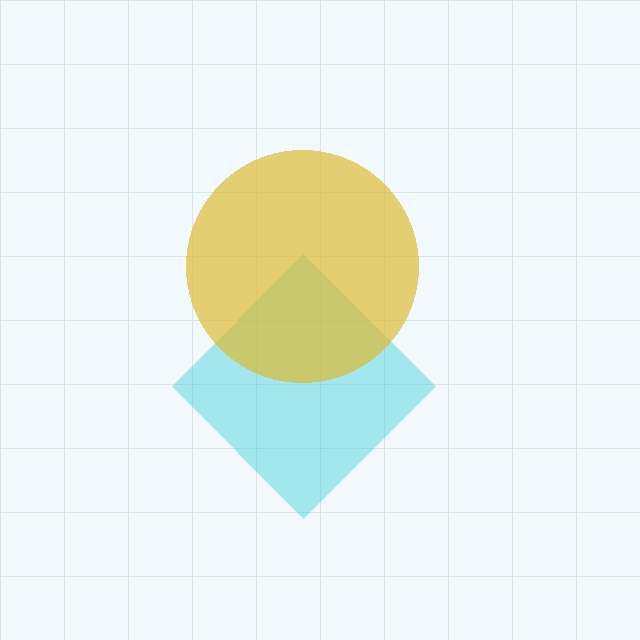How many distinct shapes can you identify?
There are 2 distinct shapes: a cyan diamond, a yellow circle.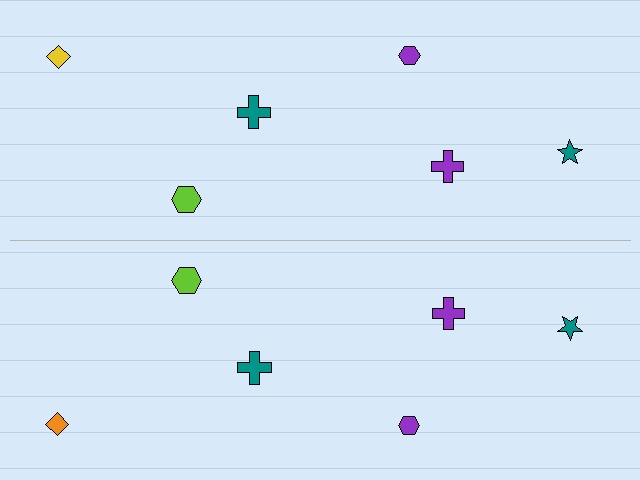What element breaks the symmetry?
The orange diamond on the bottom side breaks the symmetry — its mirror counterpart is yellow.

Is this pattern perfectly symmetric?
No, the pattern is not perfectly symmetric. The orange diamond on the bottom side breaks the symmetry — its mirror counterpart is yellow.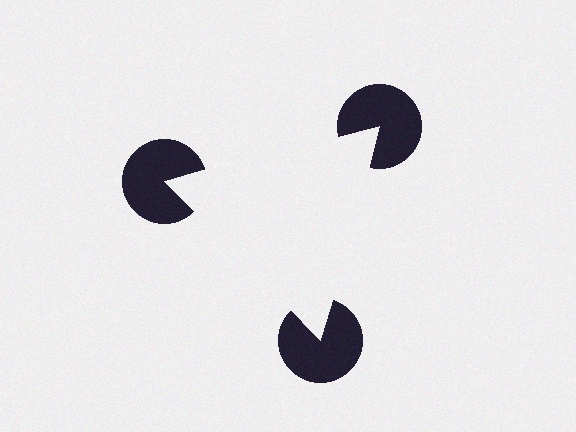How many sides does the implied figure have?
3 sides.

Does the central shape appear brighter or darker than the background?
It typically appears slightly brighter than the background, even though no actual brightness change is drawn.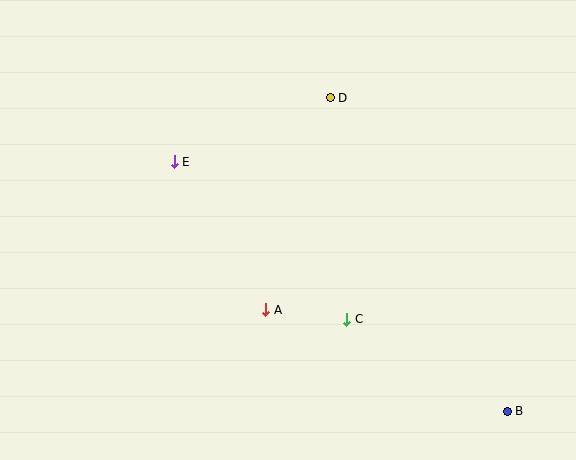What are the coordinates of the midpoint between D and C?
The midpoint between D and C is at (338, 208).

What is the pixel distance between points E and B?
The distance between E and B is 416 pixels.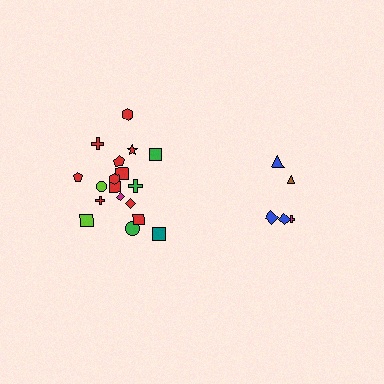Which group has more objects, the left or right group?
The left group.